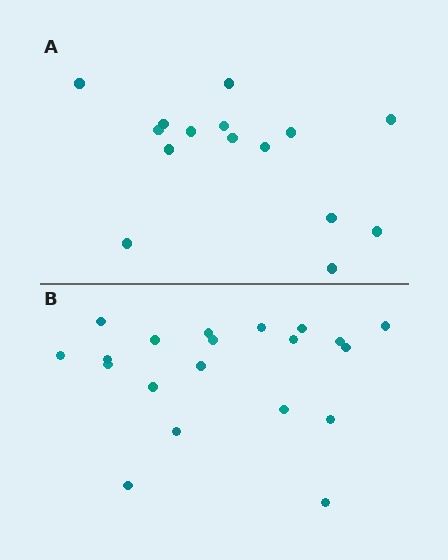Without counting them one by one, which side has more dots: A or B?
Region B (the bottom region) has more dots.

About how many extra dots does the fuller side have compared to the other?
Region B has about 5 more dots than region A.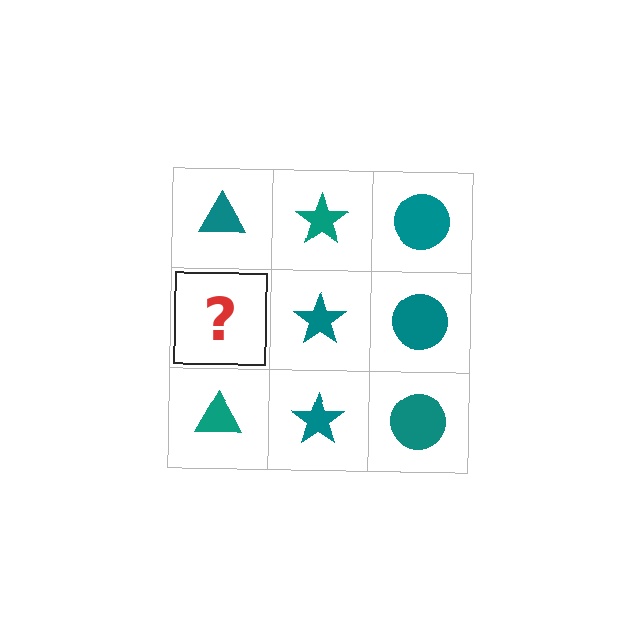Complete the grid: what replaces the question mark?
The question mark should be replaced with a teal triangle.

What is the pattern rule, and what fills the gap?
The rule is that each column has a consistent shape. The gap should be filled with a teal triangle.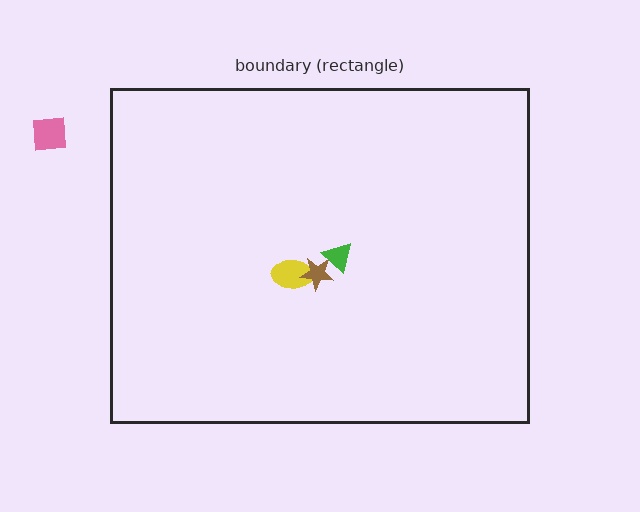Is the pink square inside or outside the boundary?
Outside.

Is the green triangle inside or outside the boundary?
Inside.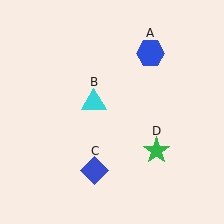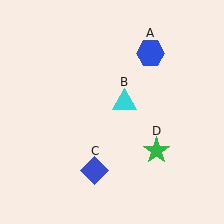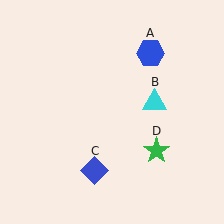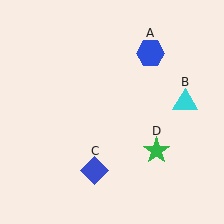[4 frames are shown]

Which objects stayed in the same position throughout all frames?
Blue hexagon (object A) and blue diamond (object C) and green star (object D) remained stationary.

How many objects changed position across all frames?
1 object changed position: cyan triangle (object B).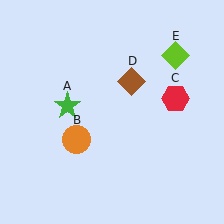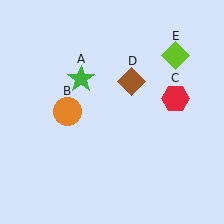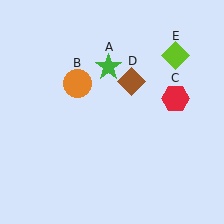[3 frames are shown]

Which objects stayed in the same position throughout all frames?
Red hexagon (object C) and brown diamond (object D) and lime diamond (object E) remained stationary.